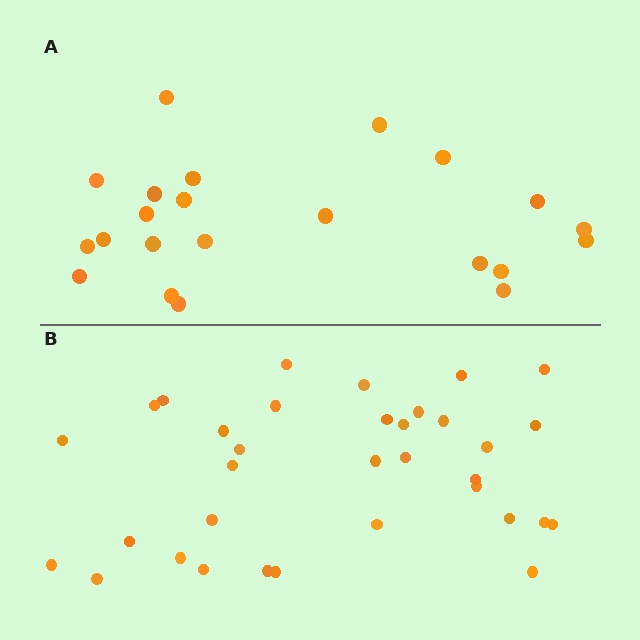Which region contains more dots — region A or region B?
Region B (the bottom region) has more dots.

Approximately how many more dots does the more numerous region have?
Region B has roughly 12 or so more dots than region A.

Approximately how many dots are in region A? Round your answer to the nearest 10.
About 20 dots. (The exact count is 22, which rounds to 20.)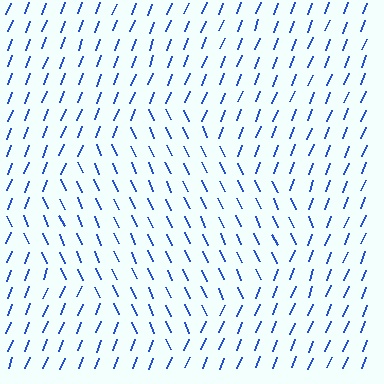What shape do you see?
I see a diamond.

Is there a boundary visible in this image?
Yes, there is a texture boundary formed by a change in line orientation.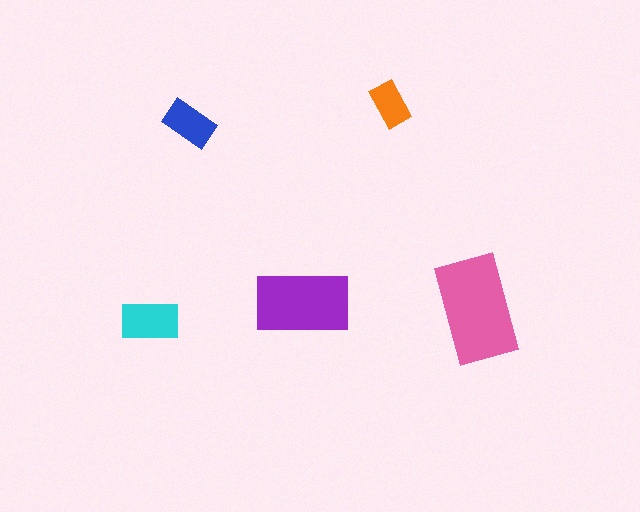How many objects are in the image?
There are 5 objects in the image.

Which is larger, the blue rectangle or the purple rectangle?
The purple one.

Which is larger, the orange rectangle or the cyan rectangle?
The cyan one.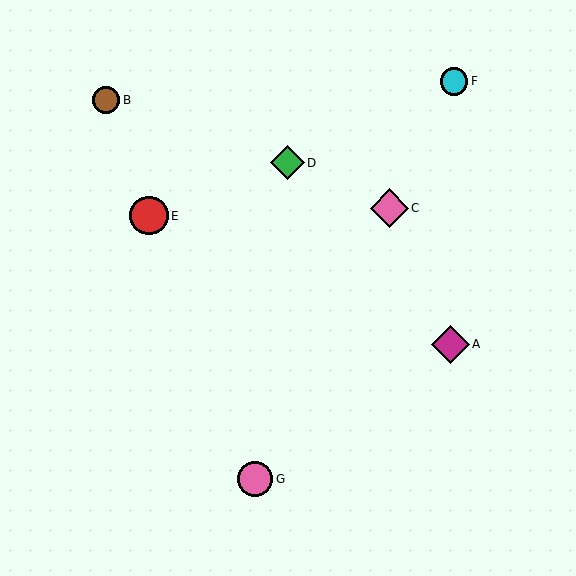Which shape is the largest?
The red circle (labeled E) is the largest.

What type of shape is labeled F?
Shape F is a cyan circle.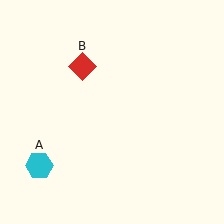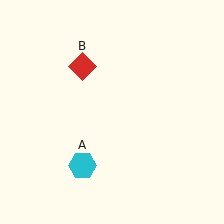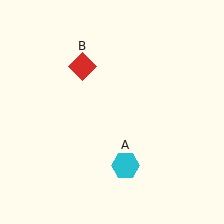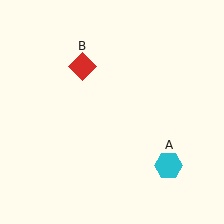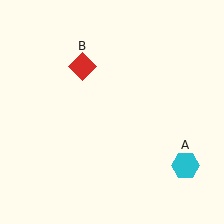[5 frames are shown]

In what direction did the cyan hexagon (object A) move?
The cyan hexagon (object A) moved right.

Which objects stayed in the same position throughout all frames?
Red diamond (object B) remained stationary.